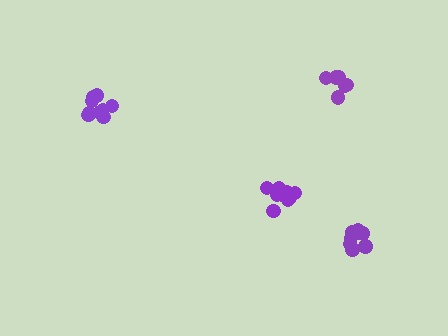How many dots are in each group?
Group 1: 9 dots, Group 2: 9 dots, Group 3: 9 dots, Group 4: 7 dots (34 total).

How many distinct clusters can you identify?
There are 4 distinct clusters.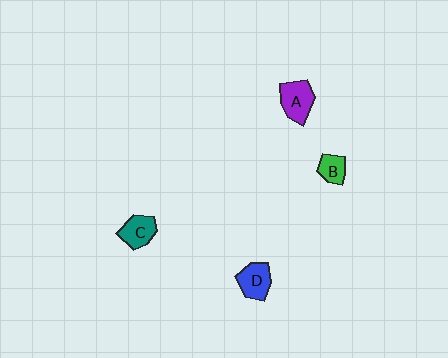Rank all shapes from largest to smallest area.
From largest to smallest: A (purple), D (blue), C (teal), B (green).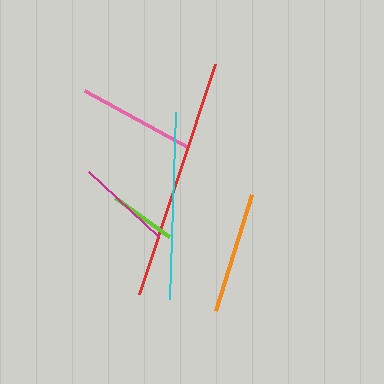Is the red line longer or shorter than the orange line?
The red line is longer than the orange line.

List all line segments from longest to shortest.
From longest to shortest: red, cyan, orange, pink, magenta, lime.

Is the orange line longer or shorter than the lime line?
The orange line is longer than the lime line.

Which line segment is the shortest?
The lime line is the shortest at approximately 67 pixels.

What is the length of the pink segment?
The pink segment is approximately 119 pixels long.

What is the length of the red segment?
The red segment is approximately 242 pixels long.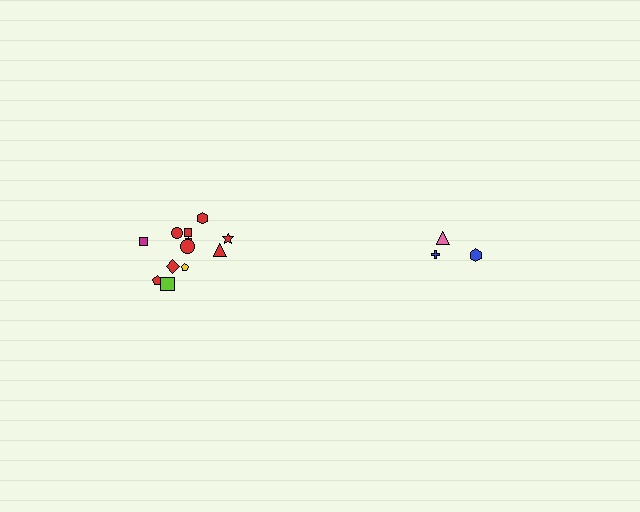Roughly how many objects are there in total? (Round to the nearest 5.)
Roughly 15 objects in total.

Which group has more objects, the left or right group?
The left group.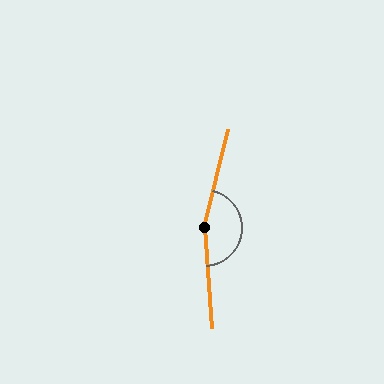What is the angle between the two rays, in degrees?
Approximately 162 degrees.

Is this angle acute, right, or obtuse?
It is obtuse.